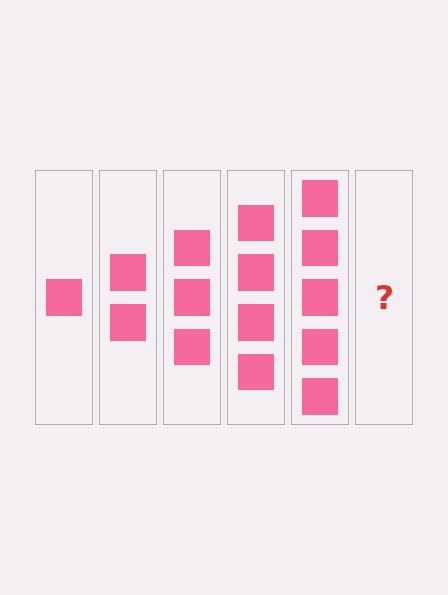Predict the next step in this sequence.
The next step is 6 squares.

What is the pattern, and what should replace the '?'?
The pattern is that each step adds one more square. The '?' should be 6 squares.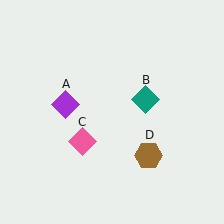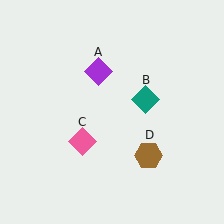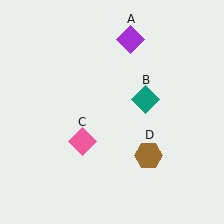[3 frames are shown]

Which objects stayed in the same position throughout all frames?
Teal diamond (object B) and pink diamond (object C) and brown hexagon (object D) remained stationary.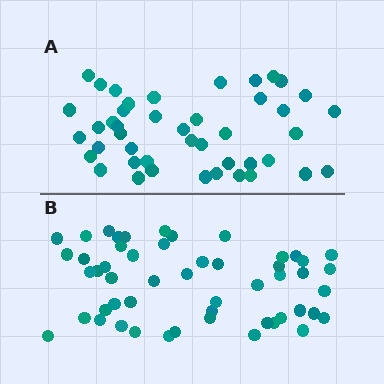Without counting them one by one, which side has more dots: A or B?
Region B (the bottom region) has more dots.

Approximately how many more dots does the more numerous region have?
Region B has roughly 8 or so more dots than region A.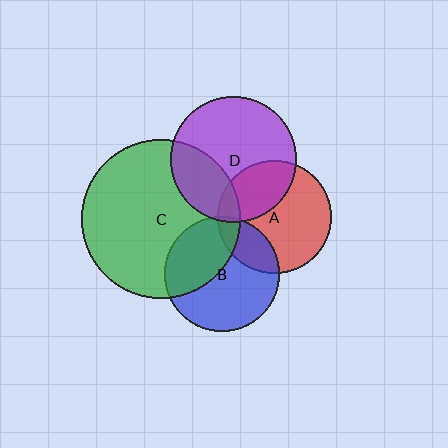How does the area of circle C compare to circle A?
Approximately 2.0 times.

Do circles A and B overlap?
Yes.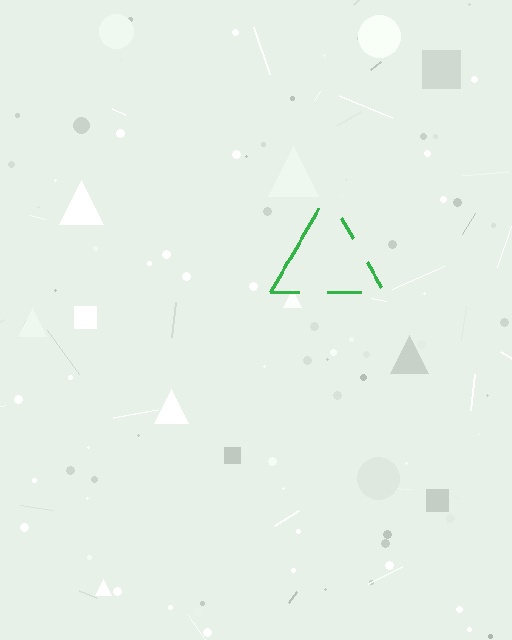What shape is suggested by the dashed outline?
The dashed outline suggests a triangle.